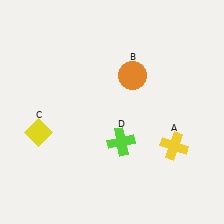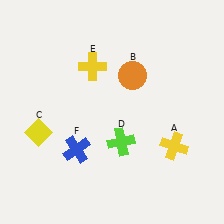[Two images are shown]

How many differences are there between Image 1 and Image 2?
There are 2 differences between the two images.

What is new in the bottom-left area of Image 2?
A blue cross (F) was added in the bottom-left area of Image 2.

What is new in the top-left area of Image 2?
A yellow cross (E) was added in the top-left area of Image 2.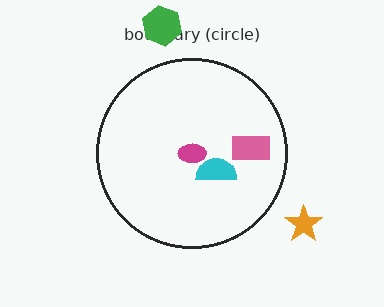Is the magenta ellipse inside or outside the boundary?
Inside.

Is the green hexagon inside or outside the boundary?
Outside.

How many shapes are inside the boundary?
3 inside, 2 outside.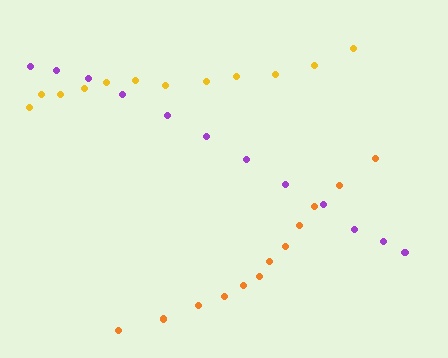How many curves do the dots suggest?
There are 3 distinct paths.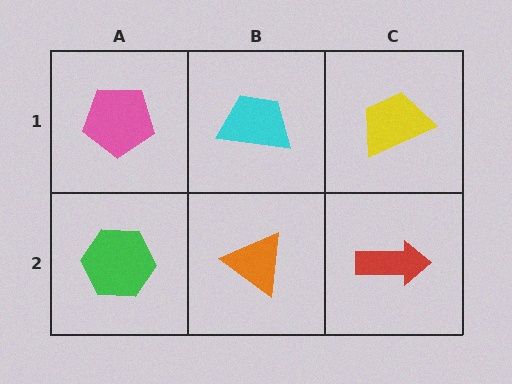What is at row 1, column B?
A cyan trapezoid.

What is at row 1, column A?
A pink pentagon.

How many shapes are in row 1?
3 shapes.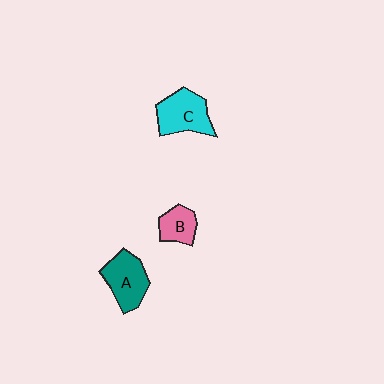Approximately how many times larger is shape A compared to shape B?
Approximately 1.6 times.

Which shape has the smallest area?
Shape B (pink).